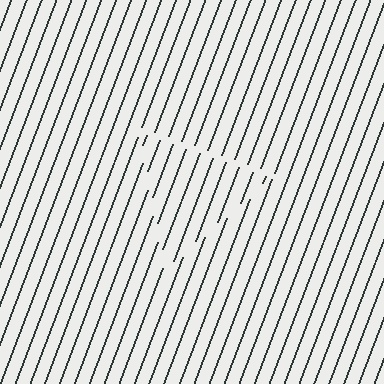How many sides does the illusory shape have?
3 sides — the line-ends trace a triangle.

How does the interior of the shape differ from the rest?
The interior of the shape contains the same grating, shifted by half a period — the contour is defined by the phase discontinuity where line-ends from the inner and outer gratings abut.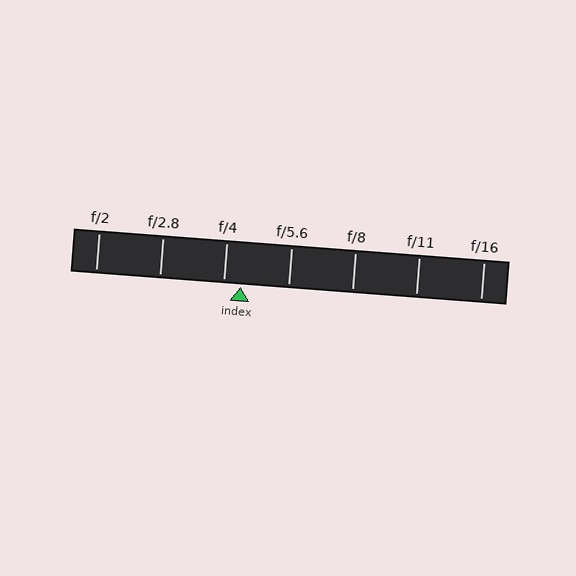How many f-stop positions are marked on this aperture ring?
There are 7 f-stop positions marked.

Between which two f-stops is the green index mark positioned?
The index mark is between f/4 and f/5.6.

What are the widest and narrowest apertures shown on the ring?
The widest aperture shown is f/2 and the narrowest is f/16.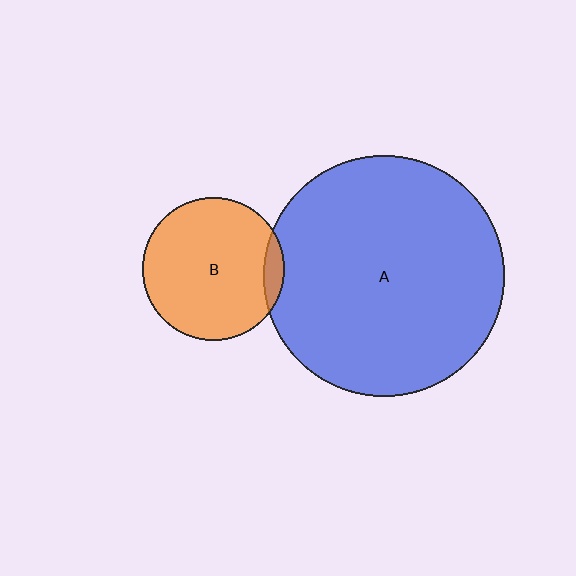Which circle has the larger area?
Circle A (blue).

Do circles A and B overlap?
Yes.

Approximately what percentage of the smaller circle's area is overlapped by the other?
Approximately 10%.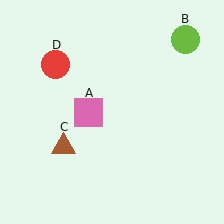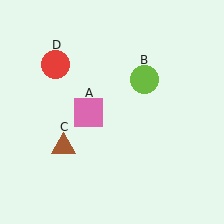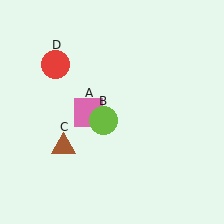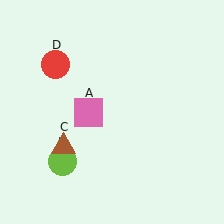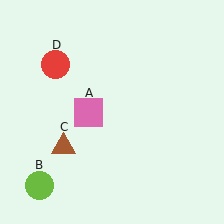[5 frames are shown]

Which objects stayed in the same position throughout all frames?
Pink square (object A) and brown triangle (object C) and red circle (object D) remained stationary.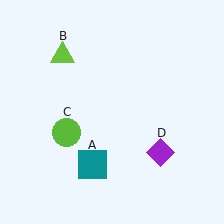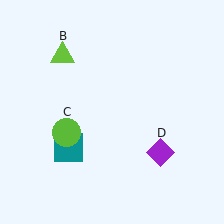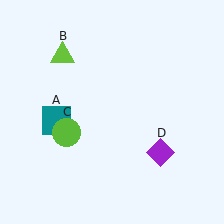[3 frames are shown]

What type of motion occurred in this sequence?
The teal square (object A) rotated clockwise around the center of the scene.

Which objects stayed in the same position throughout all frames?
Lime triangle (object B) and lime circle (object C) and purple diamond (object D) remained stationary.